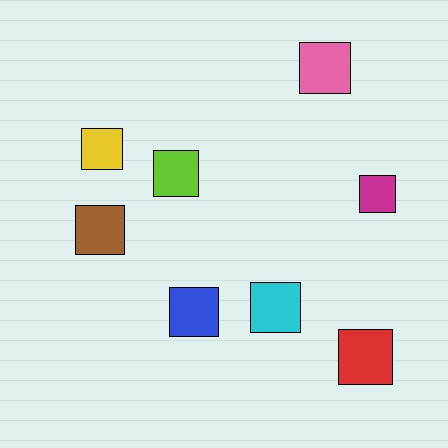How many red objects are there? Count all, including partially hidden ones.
There is 1 red object.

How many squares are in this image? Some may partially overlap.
There are 8 squares.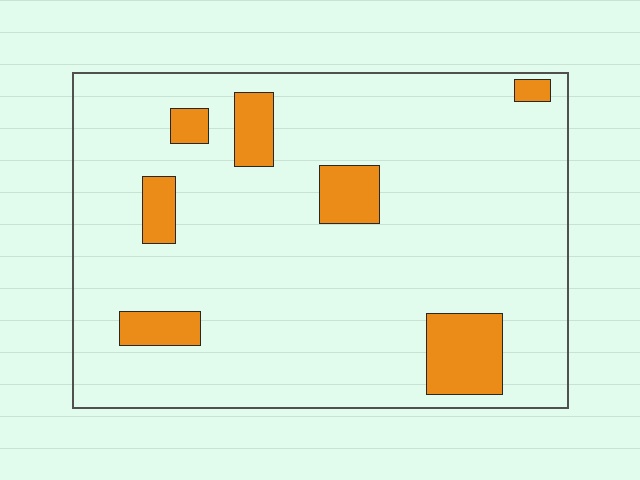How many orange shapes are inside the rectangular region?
7.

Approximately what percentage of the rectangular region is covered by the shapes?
Approximately 10%.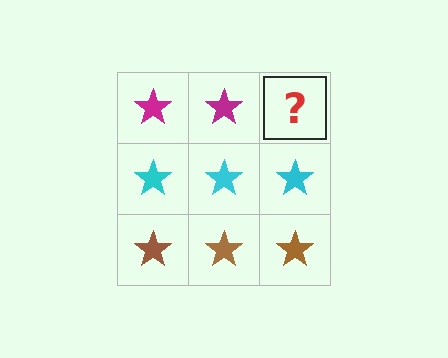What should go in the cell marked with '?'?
The missing cell should contain a magenta star.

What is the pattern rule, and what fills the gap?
The rule is that each row has a consistent color. The gap should be filled with a magenta star.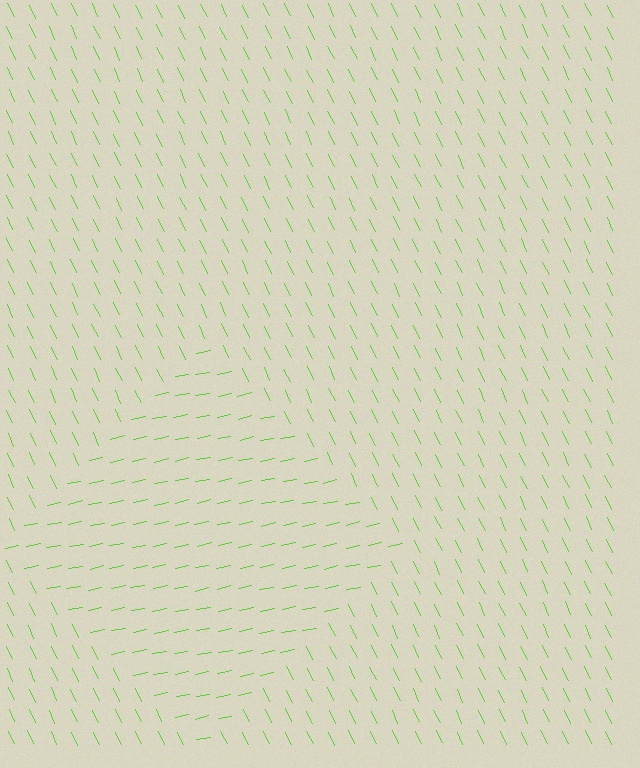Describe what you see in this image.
The image is filled with small lime line segments. A diamond region in the image has lines oriented differently from the surrounding lines, creating a visible texture boundary.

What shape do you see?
I see a diamond.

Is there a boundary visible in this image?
Yes, there is a texture boundary formed by a change in line orientation.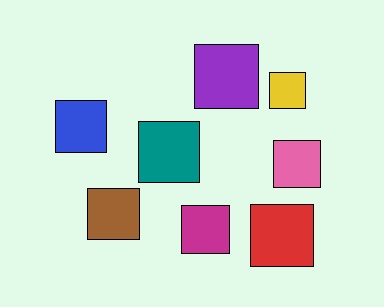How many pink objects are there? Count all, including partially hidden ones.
There is 1 pink object.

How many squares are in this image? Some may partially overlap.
There are 8 squares.